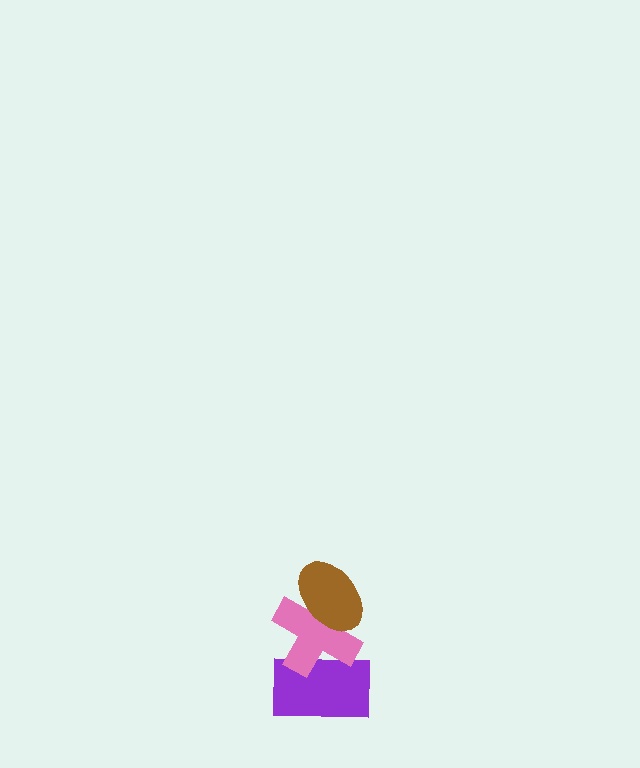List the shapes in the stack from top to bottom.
From top to bottom: the brown ellipse, the pink cross, the purple rectangle.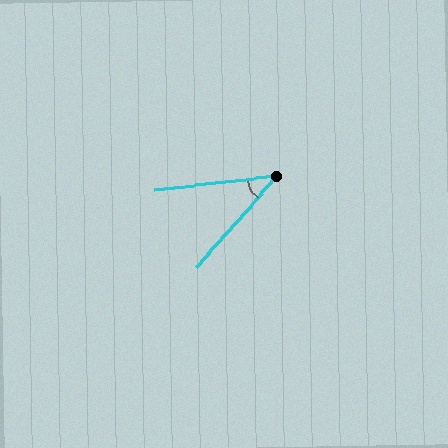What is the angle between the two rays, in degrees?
Approximately 42 degrees.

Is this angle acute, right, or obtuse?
It is acute.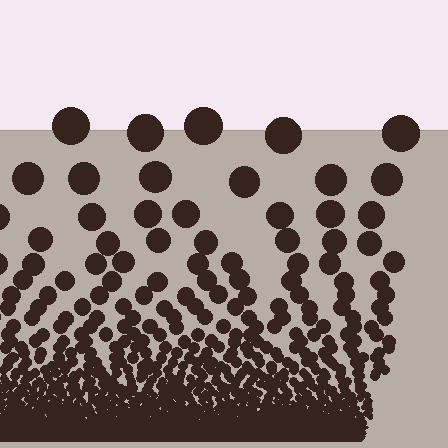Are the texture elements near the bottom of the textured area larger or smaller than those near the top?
Smaller. The gradient is inverted — elements near the bottom are smaller and denser.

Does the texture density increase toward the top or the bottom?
Density increases toward the bottom.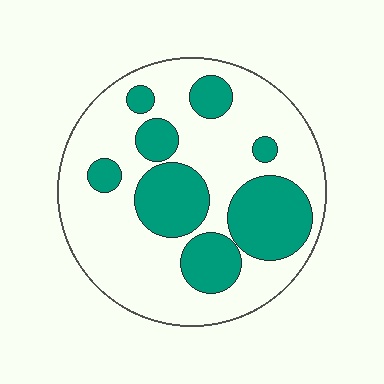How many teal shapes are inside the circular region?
8.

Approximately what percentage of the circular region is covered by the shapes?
Approximately 30%.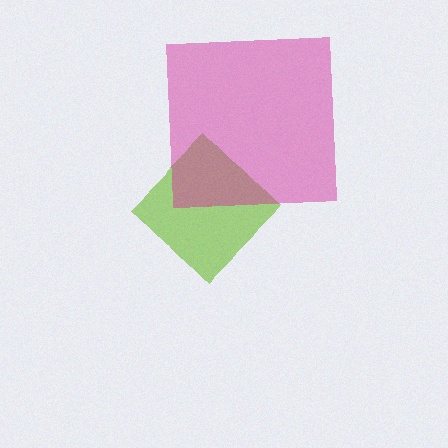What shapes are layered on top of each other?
The layered shapes are: a lime diamond, a magenta square.